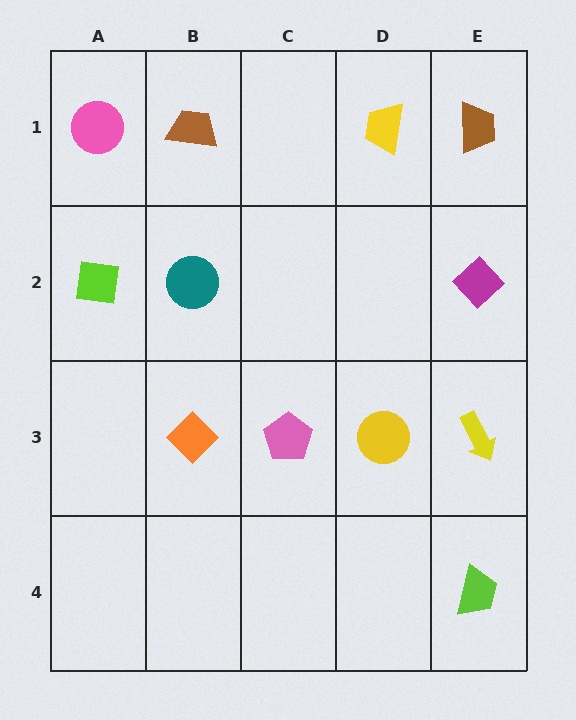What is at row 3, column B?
An orange diamond.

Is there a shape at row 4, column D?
No, that cell is empty.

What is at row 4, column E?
A lime trapezoid.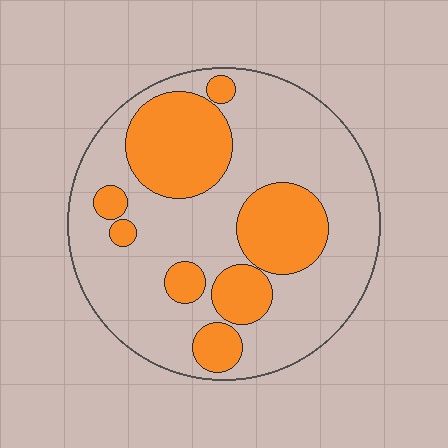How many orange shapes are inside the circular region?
8.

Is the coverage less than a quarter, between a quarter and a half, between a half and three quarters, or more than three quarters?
Between a quarter and a half.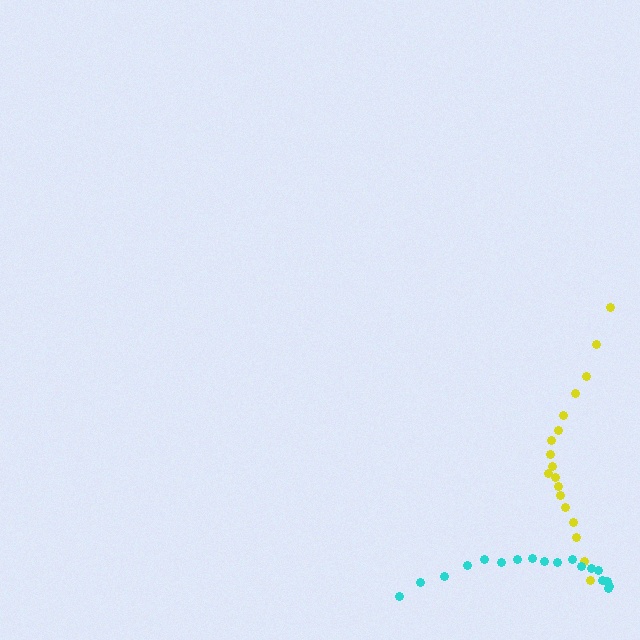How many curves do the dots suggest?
There are 2 distinct paths.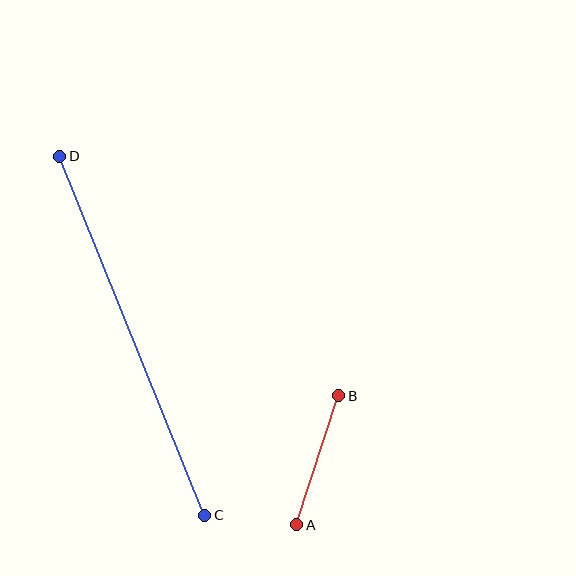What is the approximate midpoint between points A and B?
The midpoint is at approximately (318, 460) pixels.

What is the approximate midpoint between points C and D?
The midpoint is at approximately (132, 336) pixels.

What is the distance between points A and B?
The distance is approximately 136 pixels.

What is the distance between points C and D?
The distance is approximately 387 pixels.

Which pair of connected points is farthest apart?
Points C and D are farthest apart.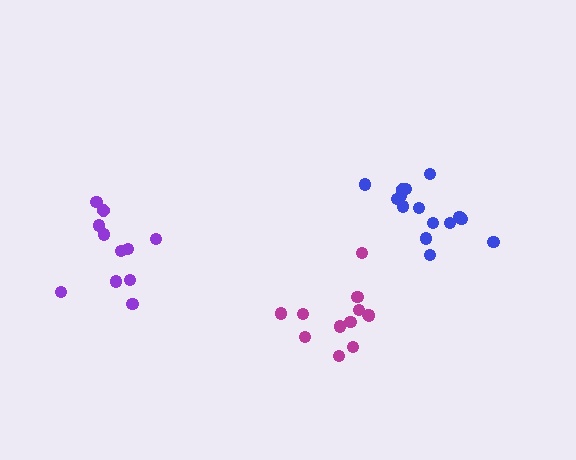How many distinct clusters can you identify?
There are 3 distinct clusters.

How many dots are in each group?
Group 1: 15 dots, Group 2: 11 dots, Group 3: 12 dots (38 total).